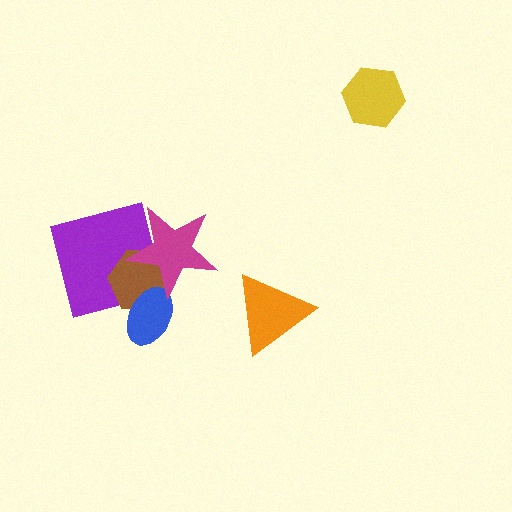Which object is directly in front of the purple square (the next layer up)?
The brown hexagon is directly in front of the purple square.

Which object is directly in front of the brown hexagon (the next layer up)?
The blue ellipse is directly in front of the brown hexagon.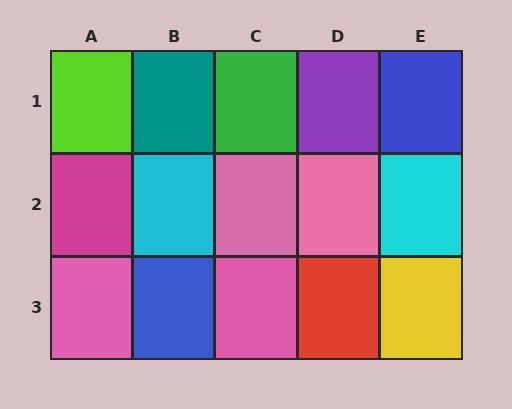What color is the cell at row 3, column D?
Red.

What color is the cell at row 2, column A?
Magenta.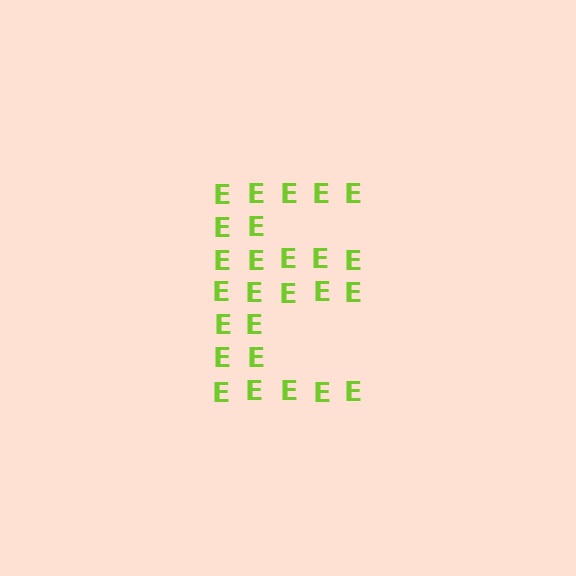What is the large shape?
The large shape is the letter E.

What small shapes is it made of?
It is made of small letter E's.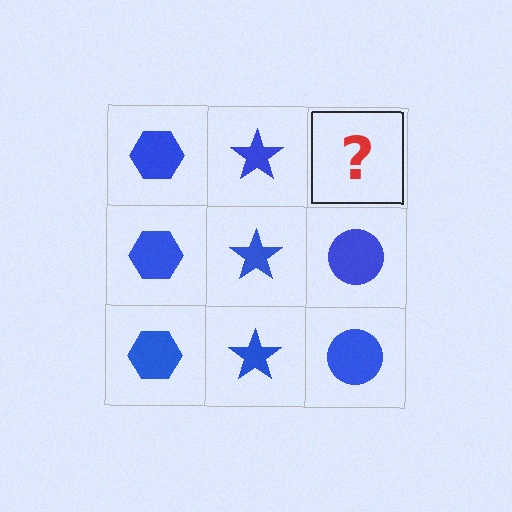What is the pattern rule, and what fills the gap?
The rule is that each column has a consistent shape. The gap should be filled with a blue circle.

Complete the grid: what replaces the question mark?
The question mark should be replaced with a blue circle.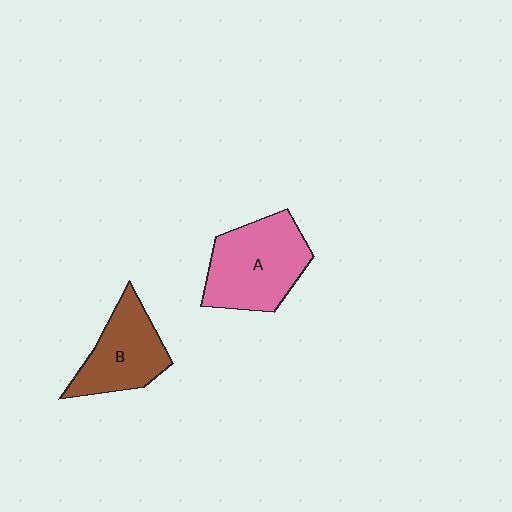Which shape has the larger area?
Shape A (pink).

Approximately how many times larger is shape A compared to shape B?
Approximately 1.3 times.